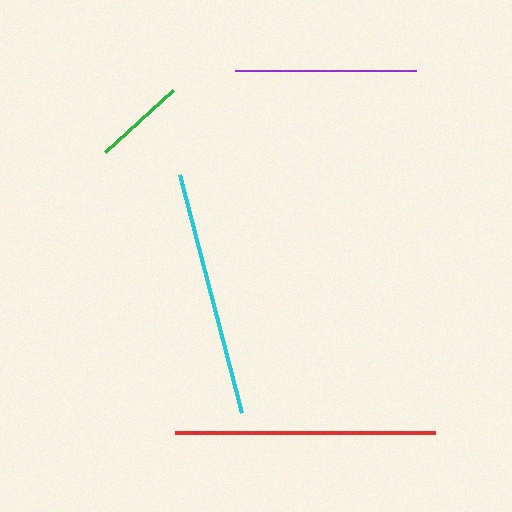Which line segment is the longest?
The red line is the longest at approximately 260 pixels.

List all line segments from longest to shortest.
From longest to shortest: red, cyan, purple, green.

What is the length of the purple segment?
The purple segment is approximately 182 pixels long.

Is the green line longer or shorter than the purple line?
The purple line is longer than the green line.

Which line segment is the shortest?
The green line is the shortest at approximately 92 pixels.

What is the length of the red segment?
The red segment is approximately 260 pixels long.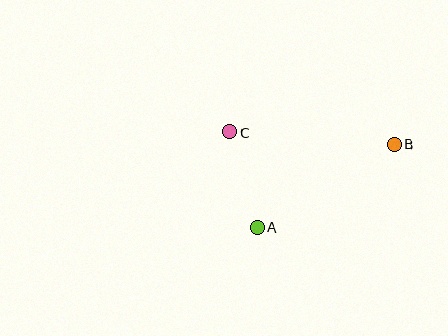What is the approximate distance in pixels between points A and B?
The distance between A and B is approximately 160 pixels.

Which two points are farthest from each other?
Points B and C are farthest from each other.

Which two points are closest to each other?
Points A and C are closest to each other.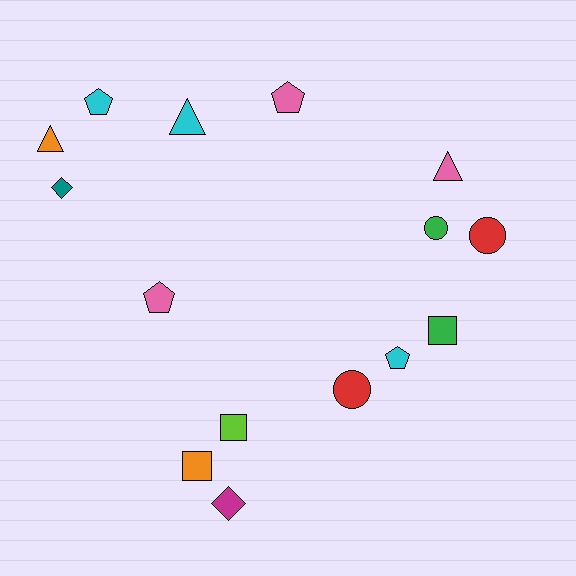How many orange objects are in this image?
There are 2 orange objects.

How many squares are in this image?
There are 3 squares.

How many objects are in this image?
There are 15 objects.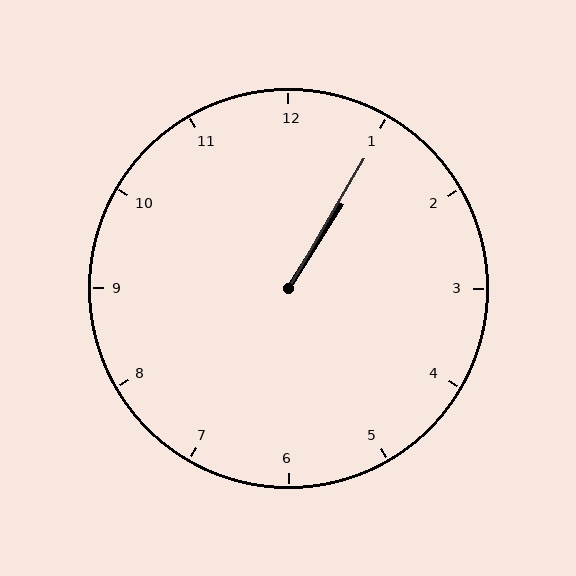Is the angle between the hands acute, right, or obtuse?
It is acute.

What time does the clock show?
1:05.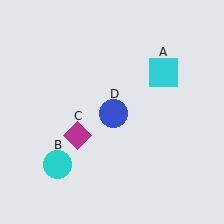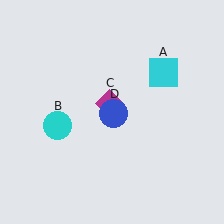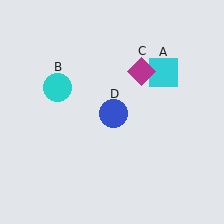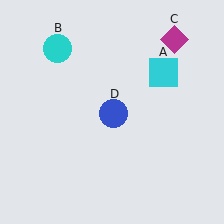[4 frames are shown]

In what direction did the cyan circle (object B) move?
The cyan circle (object B) moved up.